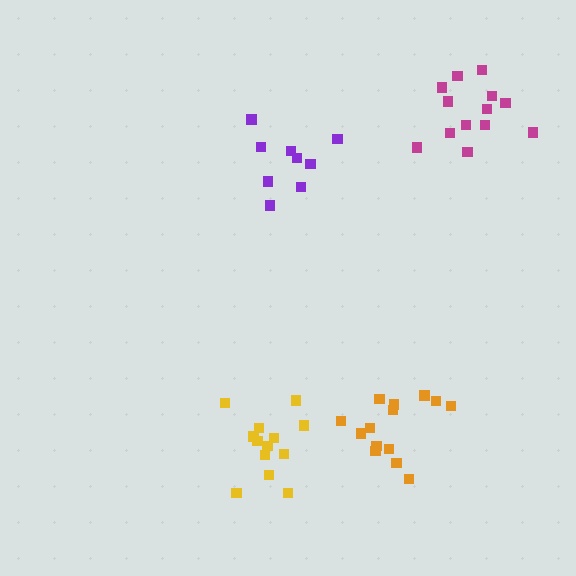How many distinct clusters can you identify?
There are 4 distinct clusters.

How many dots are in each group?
Group 1: 14 dots, Group 2: 13 dots, Group 3: 13 dots, Group 4: 9 dots (49 total).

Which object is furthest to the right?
The magenta cluster is rightmost.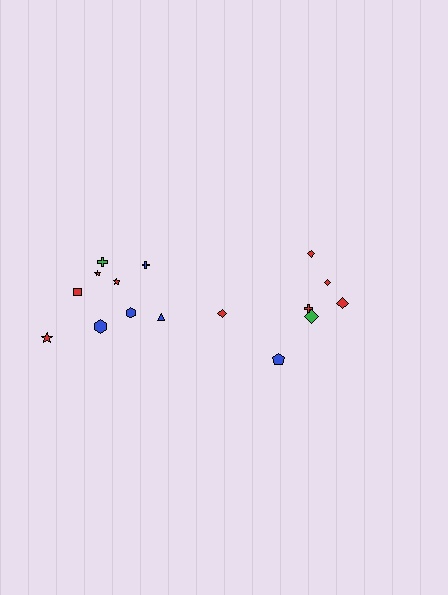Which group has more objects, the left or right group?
The left group.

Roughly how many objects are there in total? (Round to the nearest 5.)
Roughly 15 objects in total.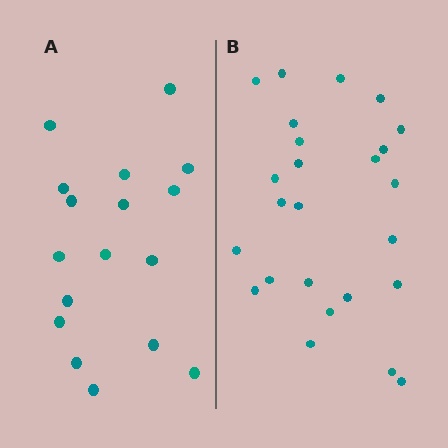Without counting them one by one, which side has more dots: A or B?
Region B (the right region) has more dots.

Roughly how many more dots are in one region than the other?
Region B has roughly 8 or so more dots than region A.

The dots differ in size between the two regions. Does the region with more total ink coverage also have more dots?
No. Region A has more total ink coverage because its dots are larger, but region B actually contains more individual dots. Total area can be misleading — the number of items is what matters here.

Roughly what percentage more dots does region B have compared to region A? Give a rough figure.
About 45% more.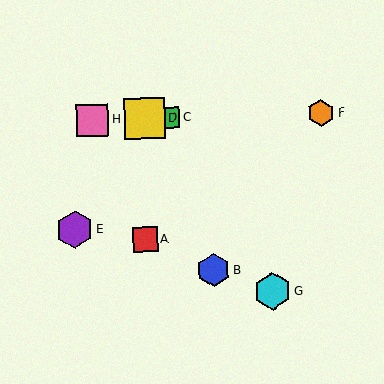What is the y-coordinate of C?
Object C is at y≈118.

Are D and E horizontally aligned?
No, D is at y≈118 and E is at y≈229.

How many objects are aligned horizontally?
4 objects (C, D, F, H) are aligned horizontally.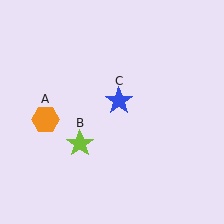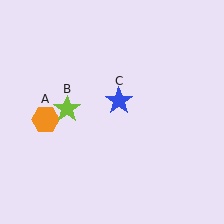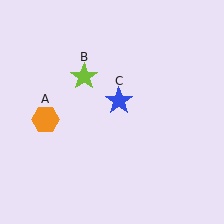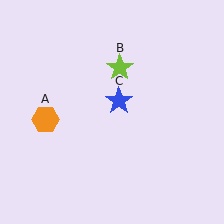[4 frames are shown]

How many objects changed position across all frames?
1 object changed position: lime star (object B).